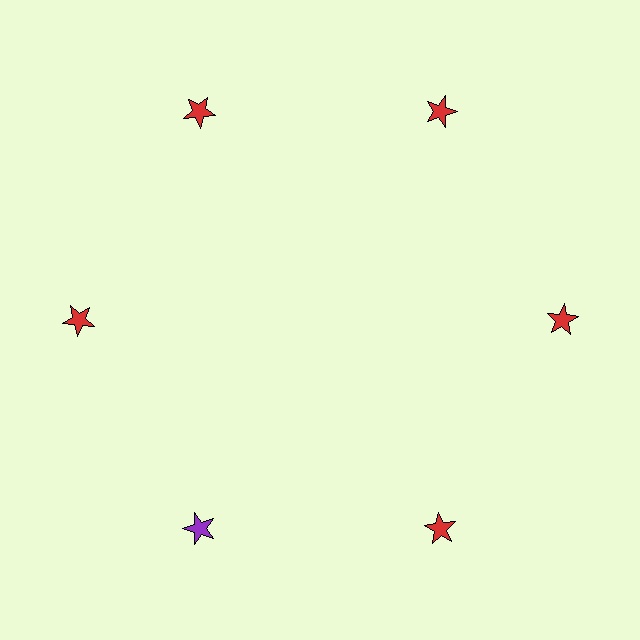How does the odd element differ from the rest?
It has a different color: purple instead of red.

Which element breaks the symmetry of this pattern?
The purple star at roughly the 7 o'clock position breaks the symmetry. All other shapes are red stars.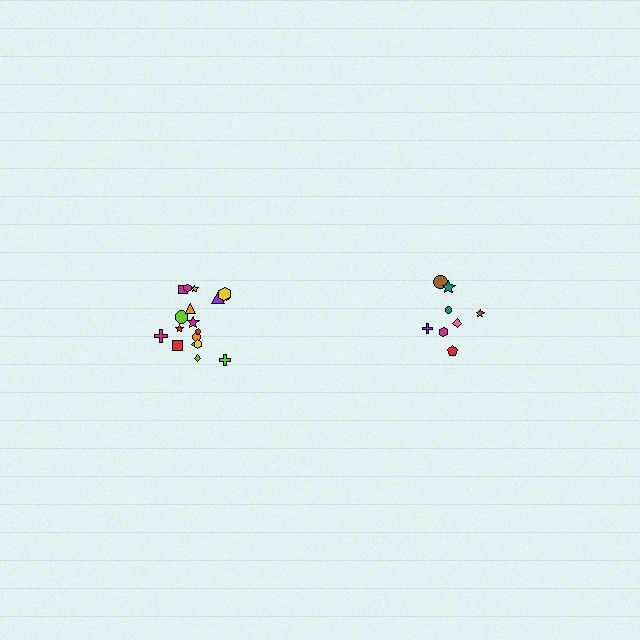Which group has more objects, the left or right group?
The left group.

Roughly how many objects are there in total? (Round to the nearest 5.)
Roughly 25 objects in total.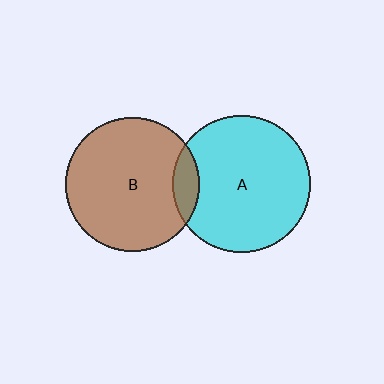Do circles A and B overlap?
Yes.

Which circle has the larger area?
Circle A (cyan).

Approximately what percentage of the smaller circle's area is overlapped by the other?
Approximately 10%.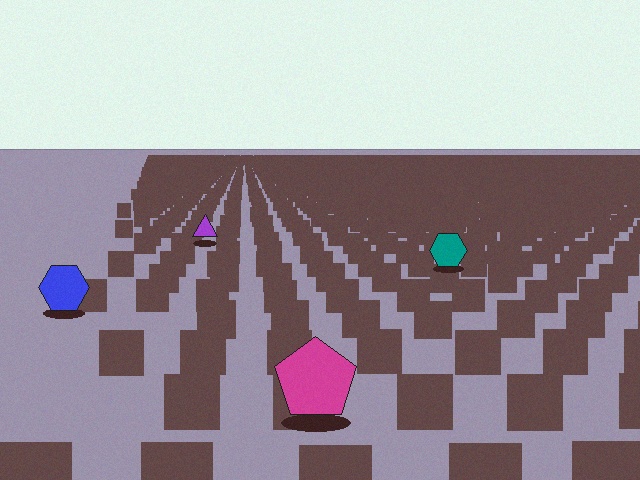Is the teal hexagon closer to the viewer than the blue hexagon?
No. The blue hexagon is closer — you can tell from the texture gradient: the ground texture is coarser near it.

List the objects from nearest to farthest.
From nearest to farthest: the magenta pentagon, the blue hexagon, the teal hexagon, the purple triangle.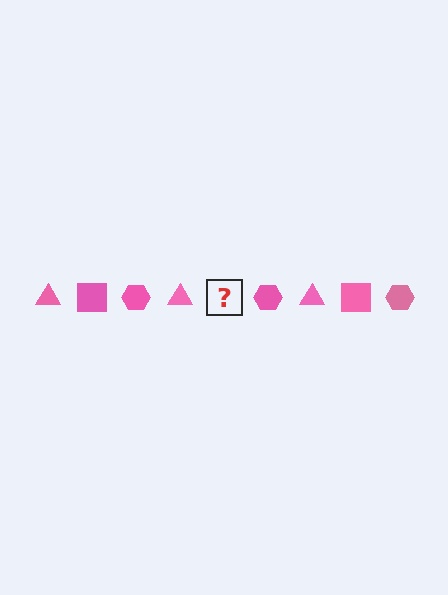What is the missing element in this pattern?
The missing element is a pink square.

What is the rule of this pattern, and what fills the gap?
The rule is that the pattern cycles through triangle, square, hexagon shapes in pink. The gap should be filled with a pink square.